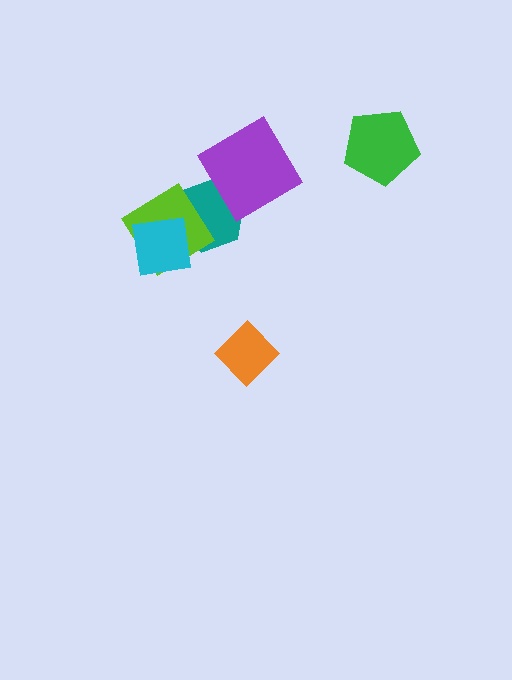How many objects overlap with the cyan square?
2 objects overlap with the cyan square.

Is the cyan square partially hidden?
No, no other shape covers it.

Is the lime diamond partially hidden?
Yes, it is partially covered by another shape.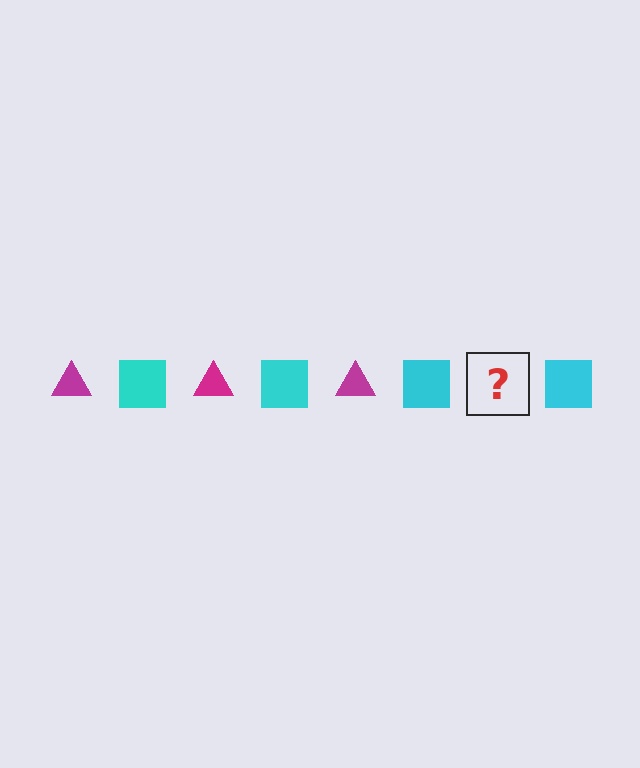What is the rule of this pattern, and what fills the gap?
The rule is that the pattern alternates between magenta triangle and cyan square. The gap should be filled with a magenta triangle.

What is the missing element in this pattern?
The missing element is a magenta triangle.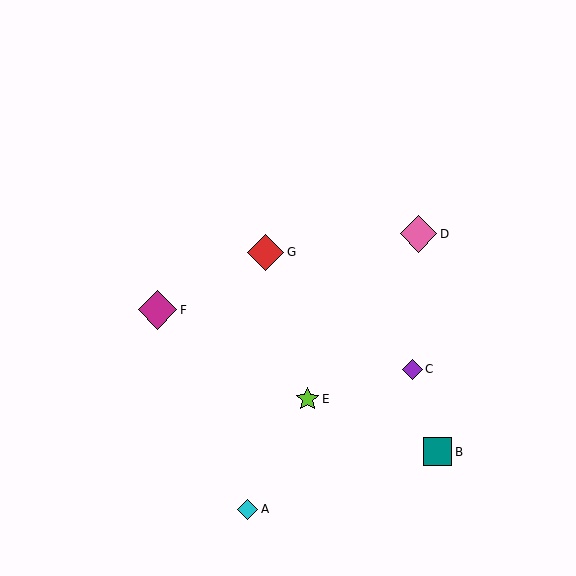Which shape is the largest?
The magenta diamond (labeled F) is the largest.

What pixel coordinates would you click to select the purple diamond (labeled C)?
Click at (412, 369) to select the purple diamond C.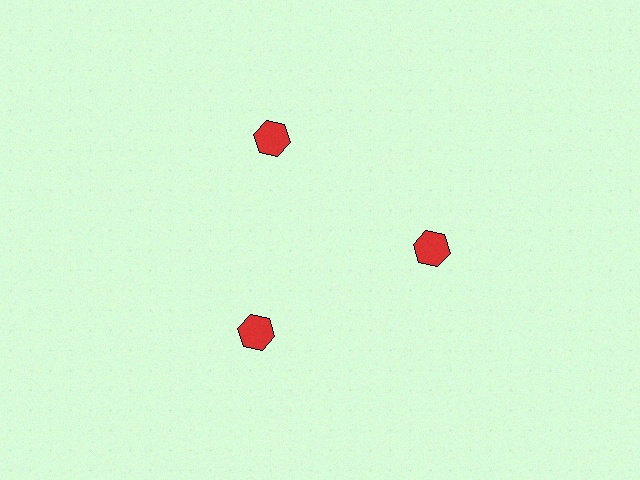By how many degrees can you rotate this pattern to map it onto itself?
The pattern maps onto itself every 120 degrees of rotation.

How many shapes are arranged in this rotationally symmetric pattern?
There are 3 shapes, arranged in 3 groups of 1.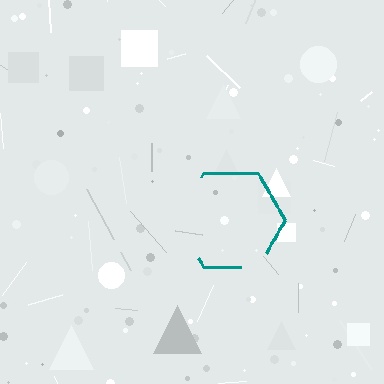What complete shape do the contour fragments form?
The contour fragments form a hexagon.